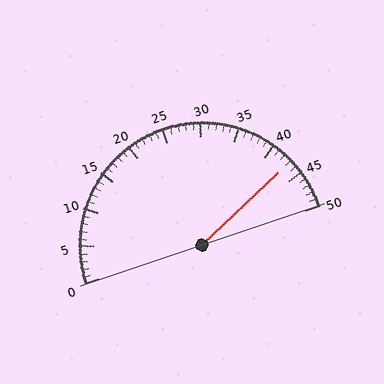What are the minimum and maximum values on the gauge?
The gauge ranges from 0 to 50.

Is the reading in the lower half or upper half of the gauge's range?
The reading is in the upper half of the range (0 to 50).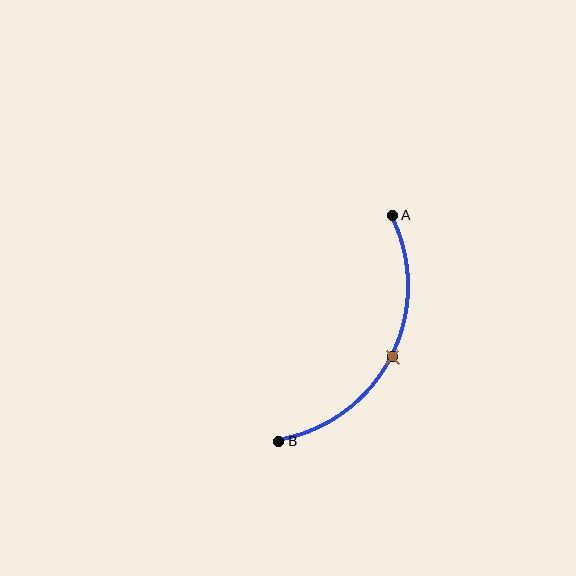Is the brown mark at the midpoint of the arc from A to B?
Yes. The brown mark lies on the arc at equal arc-length from both A and B — it is the arc midpoint.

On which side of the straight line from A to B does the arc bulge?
The arc bulges to the right of the straight line connecting A and B.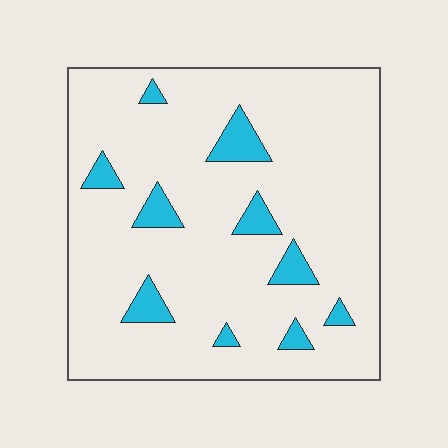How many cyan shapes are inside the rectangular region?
10.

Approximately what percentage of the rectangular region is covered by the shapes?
Approximately 10%.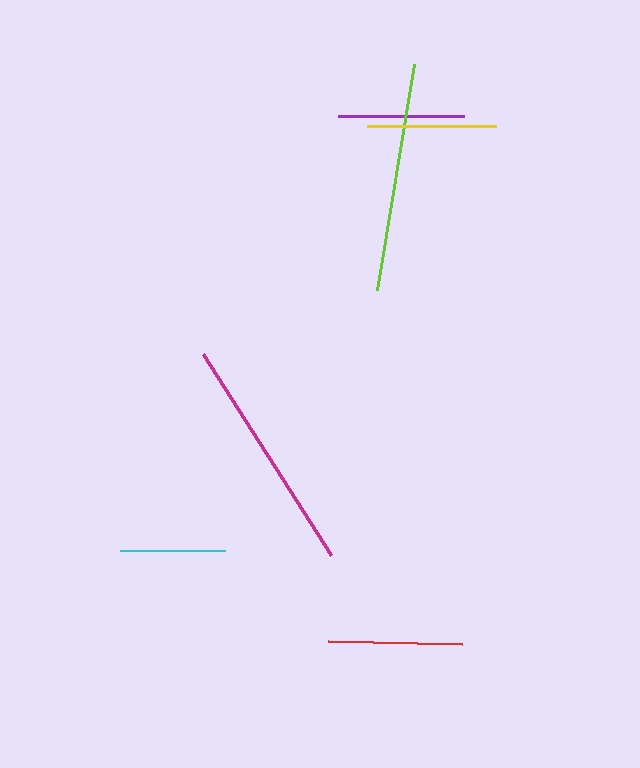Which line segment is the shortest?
The cyan line is the shortest at approximately 105 pixels.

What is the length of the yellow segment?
The yellow segment is approximately 129 pixels long.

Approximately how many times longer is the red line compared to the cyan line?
The red line is approximately 1.3 times the length of the cyan line.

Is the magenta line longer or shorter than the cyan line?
The magenta line is longer than the cyan line.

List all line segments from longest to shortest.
From longest to shortest: magenta, lime, red, yellow, purple, cyan.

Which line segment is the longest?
The magenta line is the longest at approximately 238 pixels.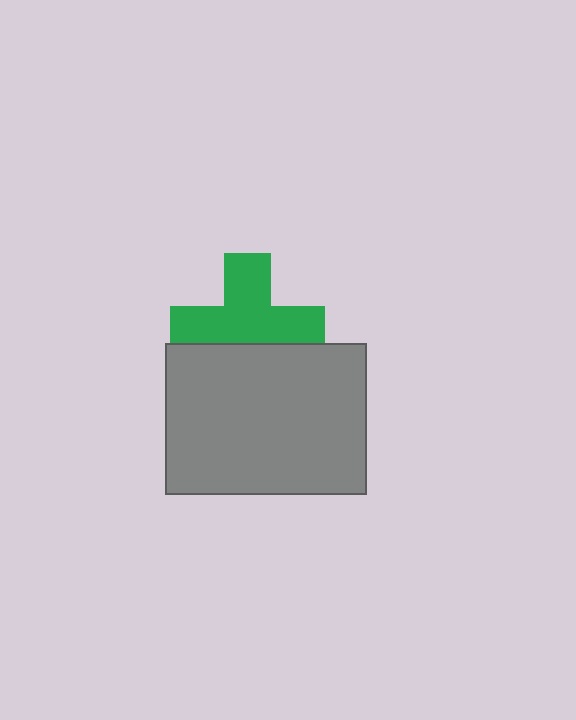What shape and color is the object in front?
The object in front is a gray rectangle.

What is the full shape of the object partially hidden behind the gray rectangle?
The partially hidden object is a green cross.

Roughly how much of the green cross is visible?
Most of it is visible (roughly 67%).